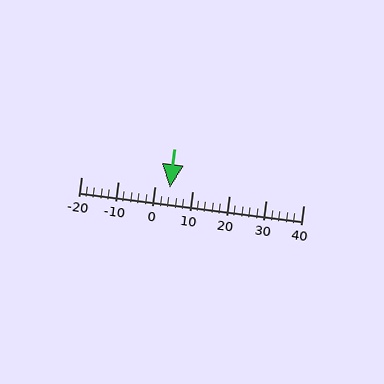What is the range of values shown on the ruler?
The ruler shows values from -20 to 40.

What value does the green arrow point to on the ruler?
The green arrow points to approximately 4.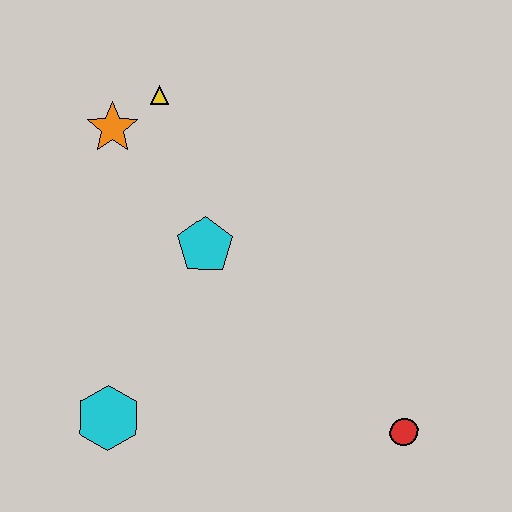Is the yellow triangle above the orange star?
Yes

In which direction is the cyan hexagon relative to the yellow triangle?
The cyan hexagon is below the yellow triangle.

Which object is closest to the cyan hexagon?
The cyan pentagon is closest to the cyan hexagon.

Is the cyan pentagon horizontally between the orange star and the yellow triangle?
No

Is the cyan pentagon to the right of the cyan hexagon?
Yes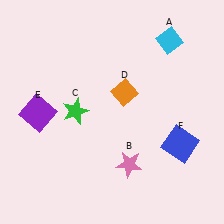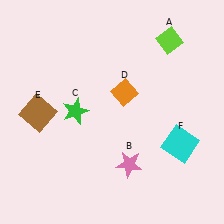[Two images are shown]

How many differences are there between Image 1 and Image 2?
There are 3 differences between the two images.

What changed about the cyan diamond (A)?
In Image 1, A is cyan. In Image 2, it changed to lime.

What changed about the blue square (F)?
In Image 1, F is blue. In Image 2, it changed to cyan.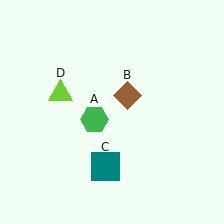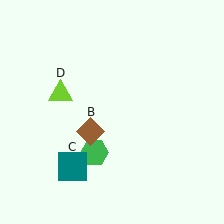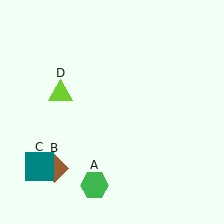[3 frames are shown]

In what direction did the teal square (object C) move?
The teal square (object C) moved left.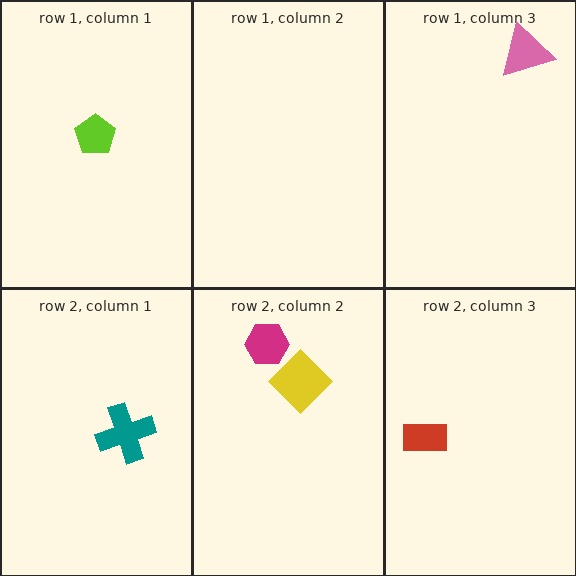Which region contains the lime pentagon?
The row 1, column 1 region.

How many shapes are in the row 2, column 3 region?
1.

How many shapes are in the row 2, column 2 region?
2.